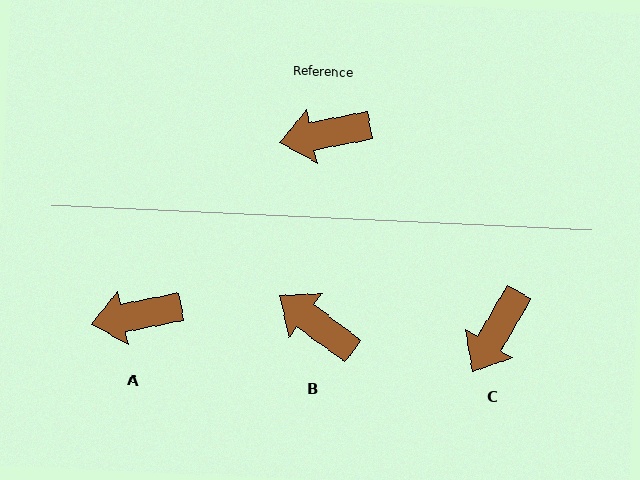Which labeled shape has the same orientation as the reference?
A.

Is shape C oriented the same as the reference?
No, it is off by about 48 degrees.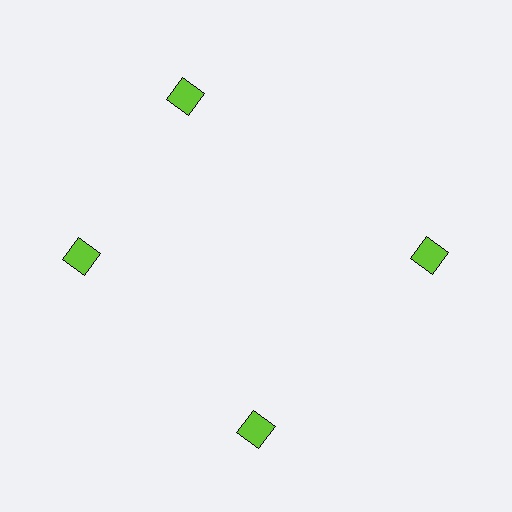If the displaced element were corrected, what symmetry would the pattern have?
It would have 4-fold rotational symmetry — the pattern would map onto itself every 90 degrees.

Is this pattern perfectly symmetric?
No. The 4 lime squares are arranged in a ring, but one element near the 12 o'clock position is rotated out of alignment along the ring, breaking the 4-fold rotational symmetry.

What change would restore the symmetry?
The symmetry would be restored by rotating it back into even spacing with its neighbors so that all 4 squares sit at equal angles and equal distance from the center.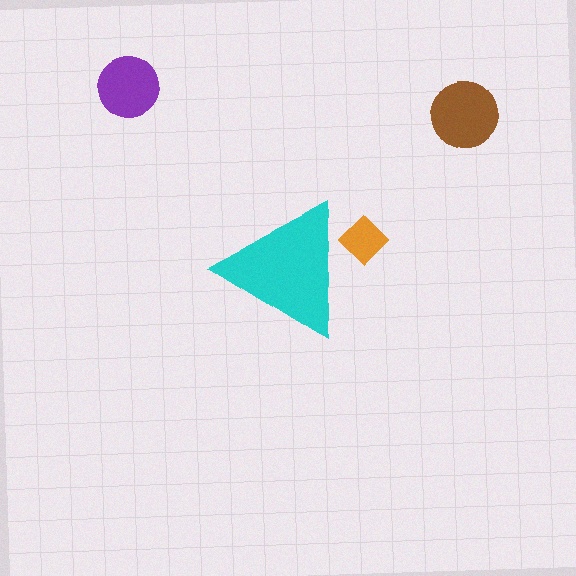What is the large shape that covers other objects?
A cyan triangle.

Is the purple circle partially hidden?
No, the purple circle is fully visible.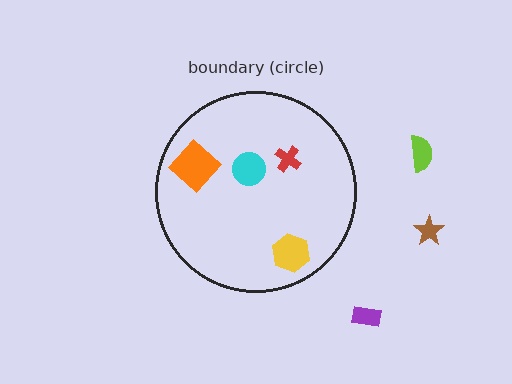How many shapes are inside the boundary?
4 inside, 3 outside.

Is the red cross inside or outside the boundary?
Inside.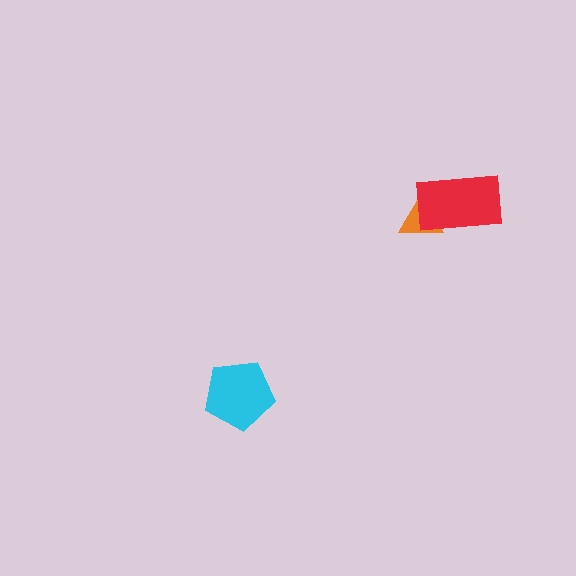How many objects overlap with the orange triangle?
1 object overlaps with the orange triangle.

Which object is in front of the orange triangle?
The red rectangle is in front of the orange triangle.